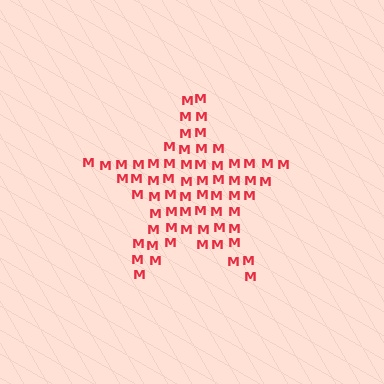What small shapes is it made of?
It is made of small letter M's.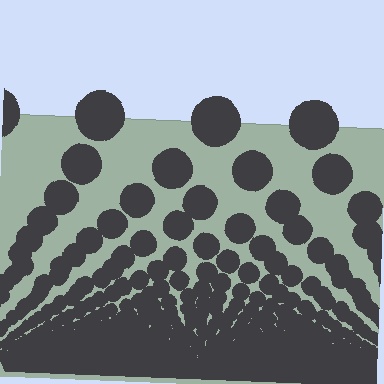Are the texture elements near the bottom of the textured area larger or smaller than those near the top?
Smaller. The gradient is inverted — elements near the bottom are smaller and denser.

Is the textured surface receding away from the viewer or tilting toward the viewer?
The surface appears to tilt toward the viewer. Texture elements get larger and sparser toward the top.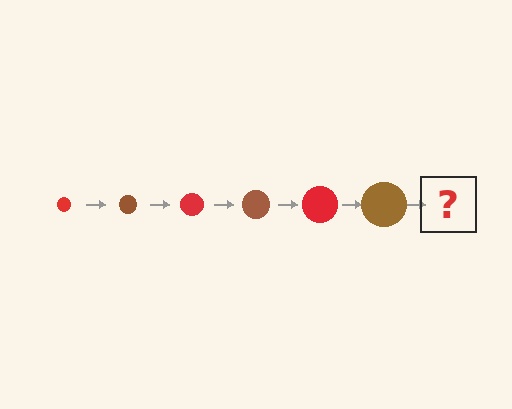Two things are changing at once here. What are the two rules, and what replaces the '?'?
The two rules are that the circle grows larger each step and the color cycles through red and brown. The '?' should be a red circle, larger than the previous one.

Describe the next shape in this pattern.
It should be a red circle, larger than the previous one.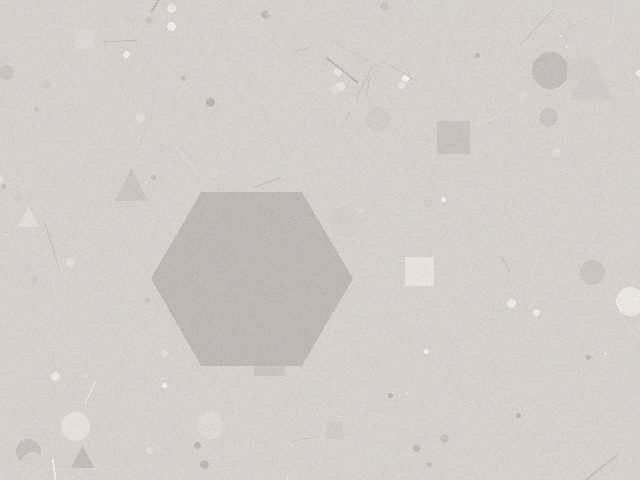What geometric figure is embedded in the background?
A hexagon is embedded in the background.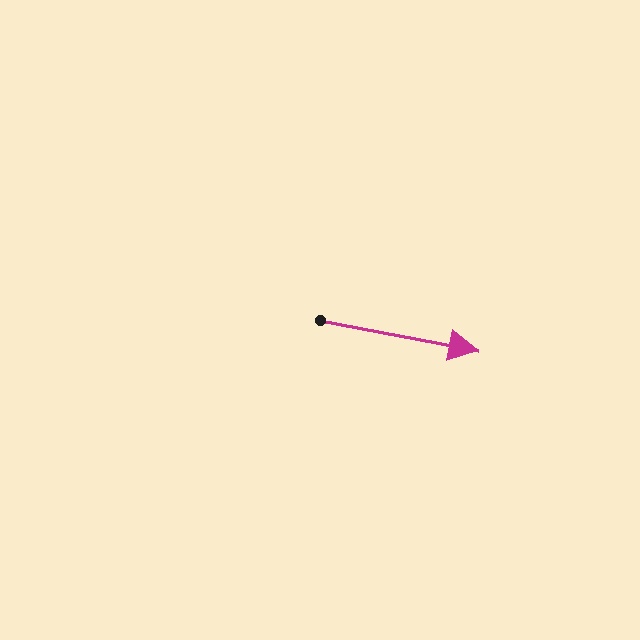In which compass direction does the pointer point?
East.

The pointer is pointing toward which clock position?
Roughly 3 o'clock.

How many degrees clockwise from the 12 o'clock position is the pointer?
Approximately 101 degrees.